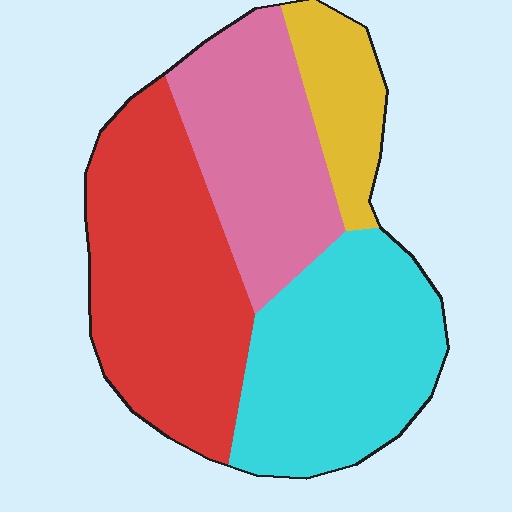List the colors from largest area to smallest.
From largest to smallest: red, cyan, pink, yellow.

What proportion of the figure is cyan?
Cyan covers 30% of the figure.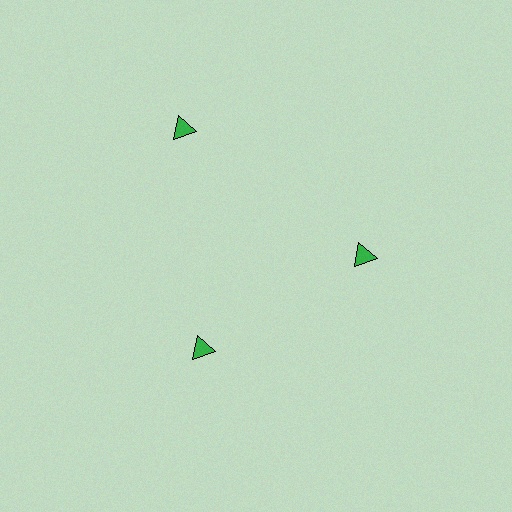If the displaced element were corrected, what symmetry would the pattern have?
It would have 3-fold rotational symmetry — the pattern would map onto itself every 120 degrees.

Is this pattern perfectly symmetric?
No. The 3 green triangles are arranged in a ring, but one element near the 11 o'clock position is pushed outward from the center, breaking the 3-fold rotational symmetry.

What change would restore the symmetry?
The symmetry would be restored by moving it inward, back onto the ring so that all 3 triangles sit at equal angles and equal distance from the center.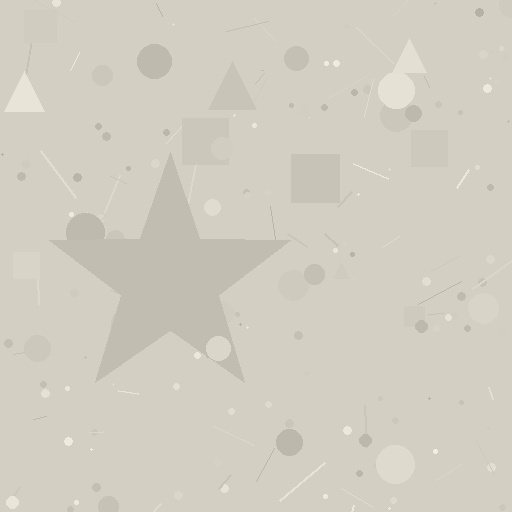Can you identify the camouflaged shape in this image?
The camouflaged shape is a star.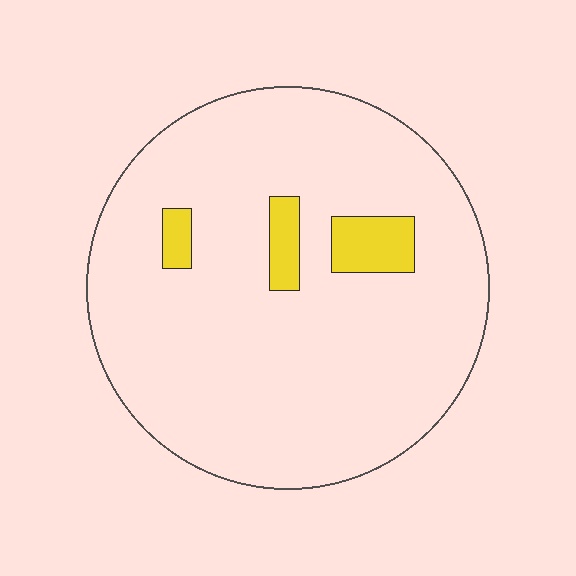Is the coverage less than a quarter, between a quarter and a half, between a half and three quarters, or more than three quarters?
Less than a quarter.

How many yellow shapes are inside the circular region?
3.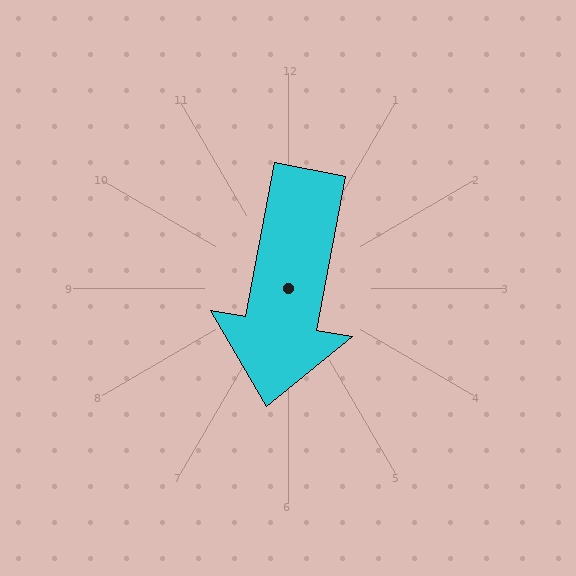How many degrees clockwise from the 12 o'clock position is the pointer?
Approximately 190 degrees.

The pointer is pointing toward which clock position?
Roughly 6 o'clock.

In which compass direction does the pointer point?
South.